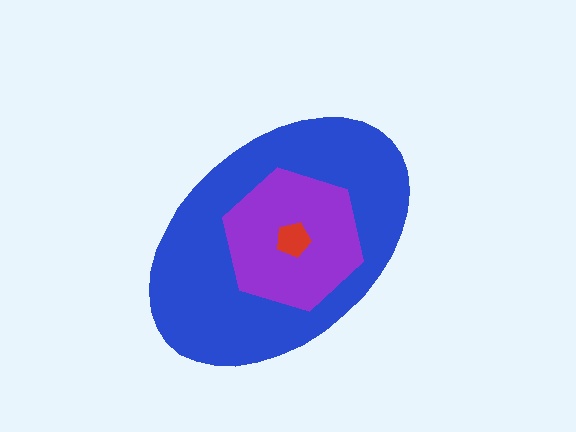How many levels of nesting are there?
3.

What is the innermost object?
The red pentagon.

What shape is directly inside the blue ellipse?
The purple hexagon.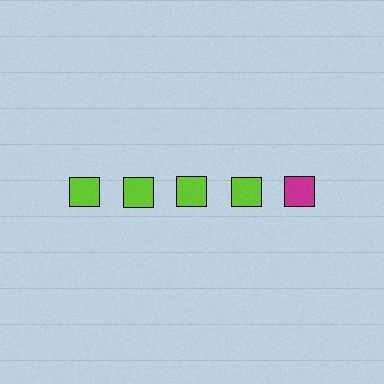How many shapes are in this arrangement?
There are 5 shapes arranged in a grid pattern.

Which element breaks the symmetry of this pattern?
The magenta square in the top row, rightmost column breaks the symmetry. All other shapes are lime squares.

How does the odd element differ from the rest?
It has a different color: magenta instead of lime.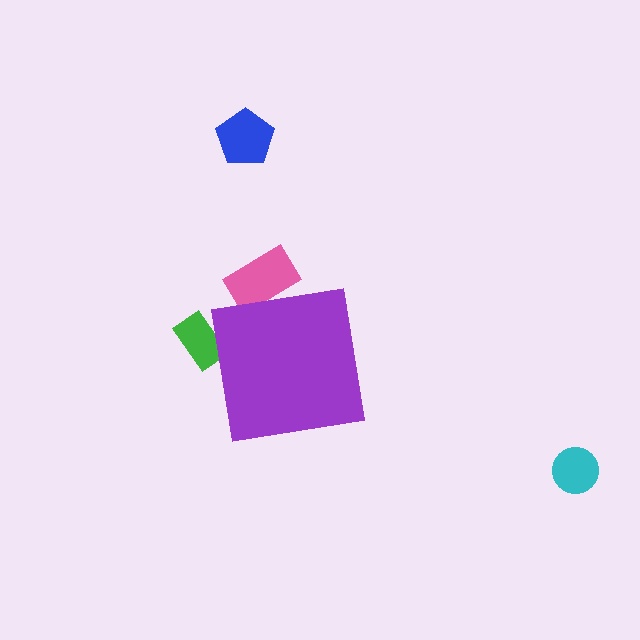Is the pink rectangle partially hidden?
Yes, the pink rectangle is partially hidden behind the purple square.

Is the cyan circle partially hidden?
No, the cyan circle is fully visible.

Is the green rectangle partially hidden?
Yes, the green rectangle is partially hidden behind the purple square.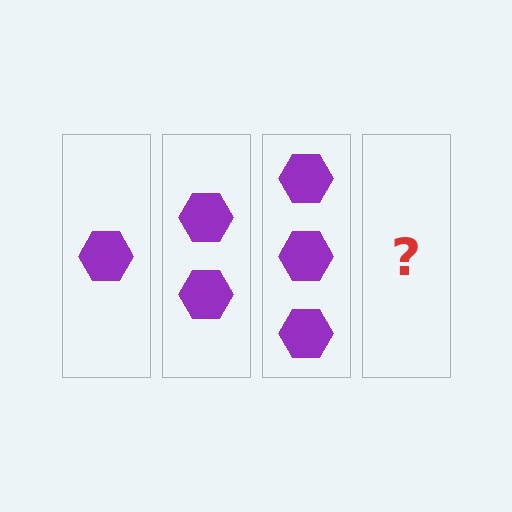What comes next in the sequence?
The next element should be 4 hexagons.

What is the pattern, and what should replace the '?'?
The pattern is that each step adds one more hexagon. The '?' should be 4 hexagons.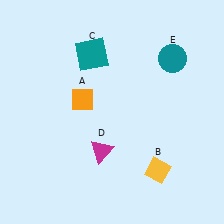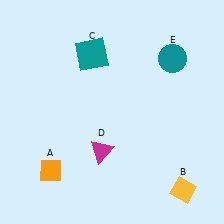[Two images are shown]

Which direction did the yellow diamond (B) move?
The yellow diamond (B) moved right.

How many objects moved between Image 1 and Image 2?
2 objects moved between the two images.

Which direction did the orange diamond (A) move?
The orange diamond (A) moved down.